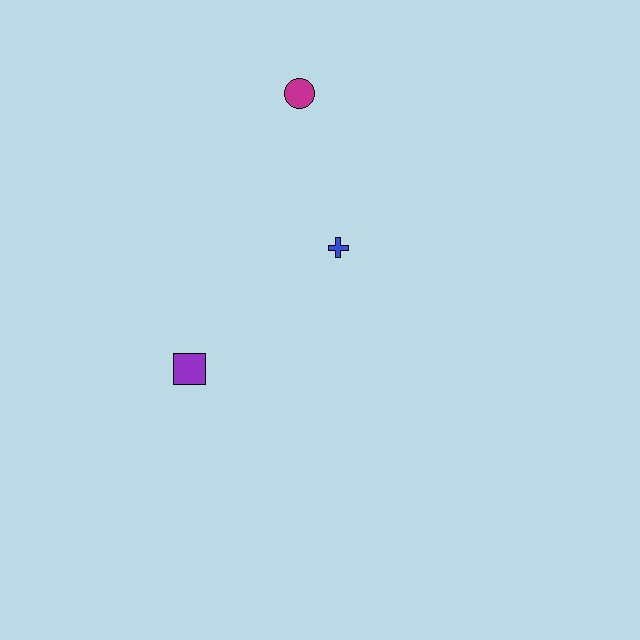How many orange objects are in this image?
There are no orange objects.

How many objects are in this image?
There are 3 objects.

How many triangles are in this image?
There are no triangles.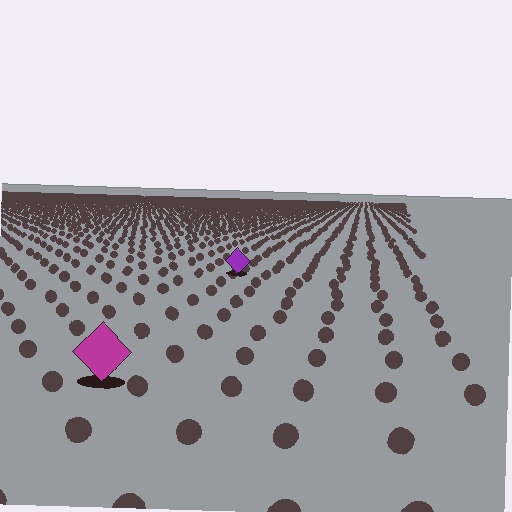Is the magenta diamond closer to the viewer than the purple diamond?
Yes. The magenta diamond is closer — you can tell from the texture gradient: the ground texture is coarser near it.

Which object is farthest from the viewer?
The purple diamond is farthest from the viewer. It appears smaller and the ground texture around it is denser.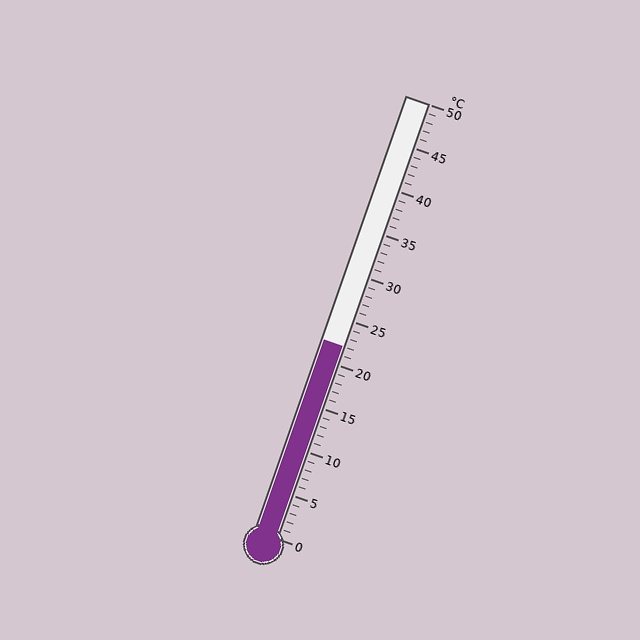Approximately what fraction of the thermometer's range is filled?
The thermometer is filled to approximately 45% of its range.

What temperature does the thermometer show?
The thermometer shows approximately 22°C.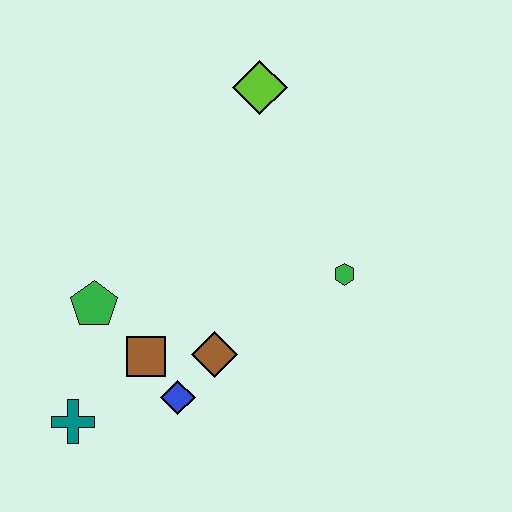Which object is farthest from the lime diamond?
The teal cross is farthest from the lime diamond.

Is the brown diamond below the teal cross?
No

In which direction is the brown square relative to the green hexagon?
The brown square is to the left of the green hexagon.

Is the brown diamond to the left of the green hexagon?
Yes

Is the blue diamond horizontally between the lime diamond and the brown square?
Yes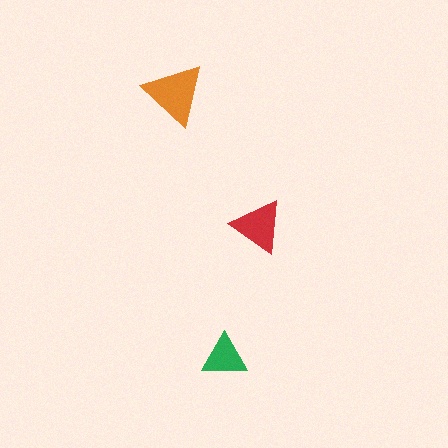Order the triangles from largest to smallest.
the orange one, the red one, the green one.